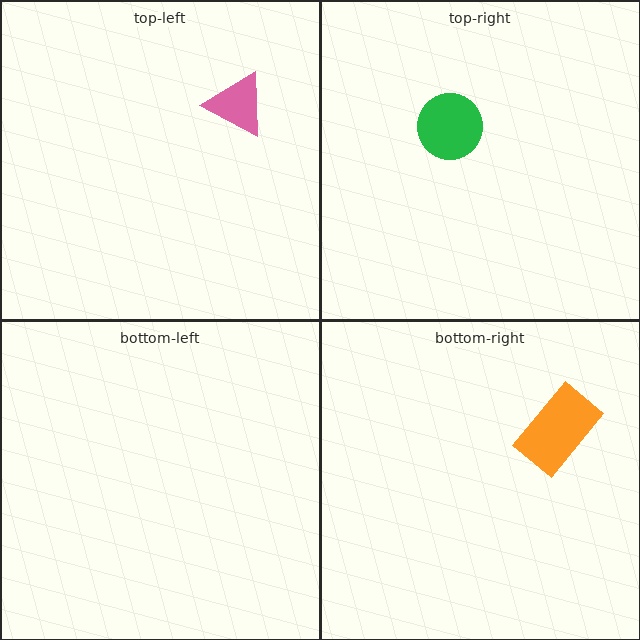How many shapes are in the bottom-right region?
1.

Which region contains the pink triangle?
The top-left region.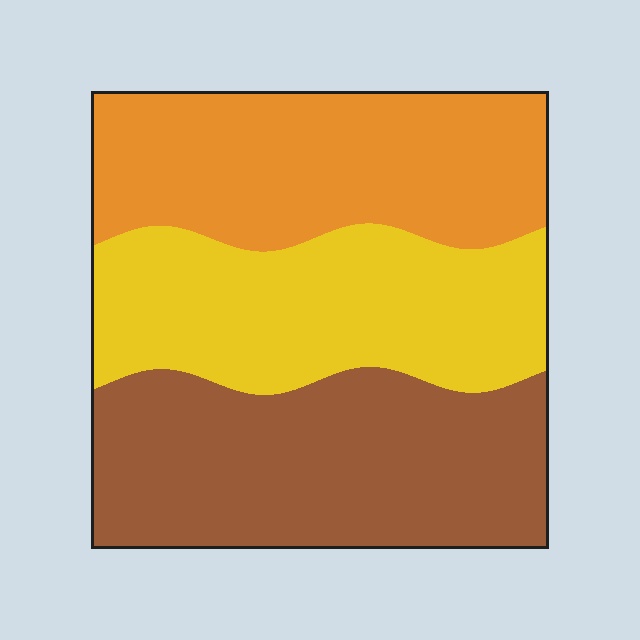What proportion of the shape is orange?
Orange takes up about one third (1/3) of the shape.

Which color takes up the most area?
Brown, at roughly 35%.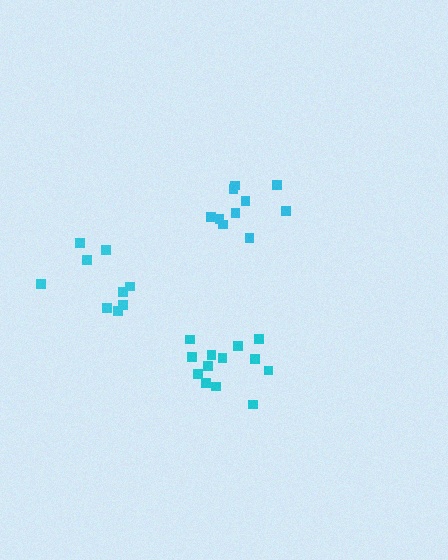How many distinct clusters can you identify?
There are 3 distinct clusters.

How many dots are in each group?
Group 1: 9 dots, Group 2: 13 dots, Group 3: 10 dots (32 total).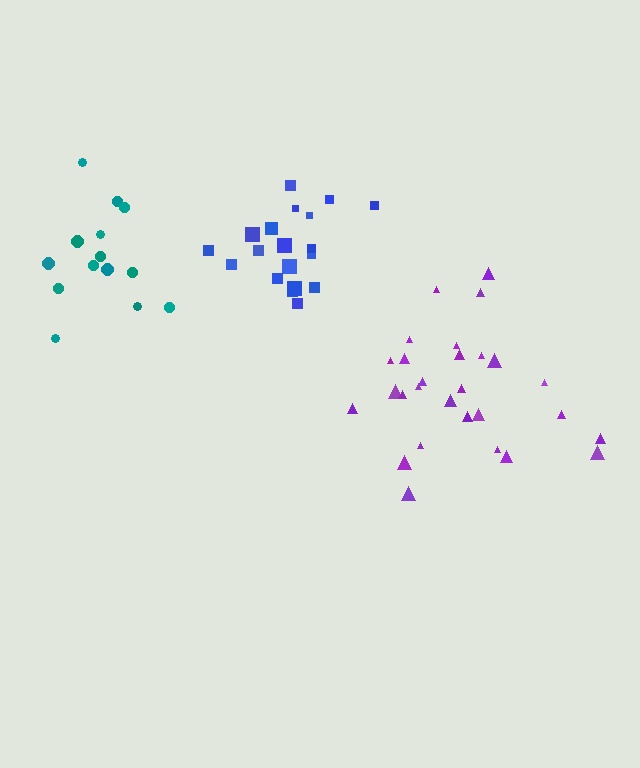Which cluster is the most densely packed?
Blue.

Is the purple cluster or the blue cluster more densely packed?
Blue.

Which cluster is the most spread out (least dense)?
Teal.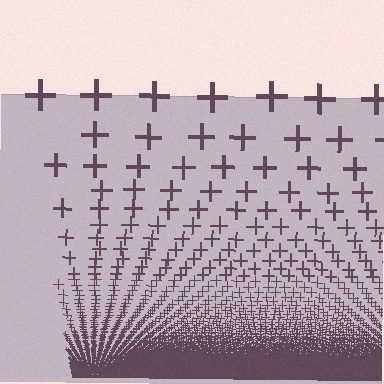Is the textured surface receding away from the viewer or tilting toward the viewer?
The surface appears to tilt toward the viewer. Texture elements get larger and sparser toward the top.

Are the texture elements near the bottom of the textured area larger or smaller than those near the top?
Smaller. The gradient is inverted — elements near the bottom are smaller and denser.